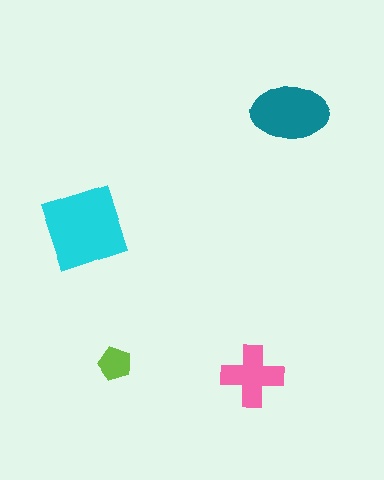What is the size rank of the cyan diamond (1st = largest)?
1st.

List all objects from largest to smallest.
The cyan diamond, the teal ellipse, the pink cross, the lime pentagon.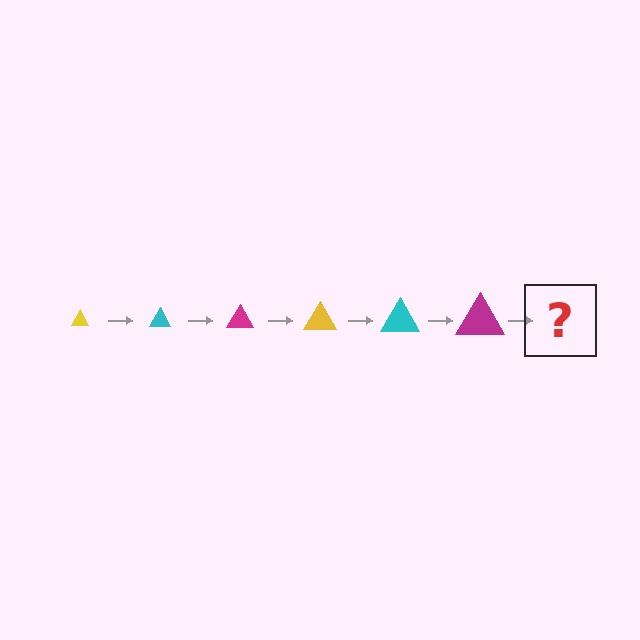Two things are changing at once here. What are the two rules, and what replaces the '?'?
The two rules are that the triangle grows larger each step and the color cycles through yellow, cyan, and magenta. The '?' should be a yellow triangle, larger than the previous one.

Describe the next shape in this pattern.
It should be a yellow triangle, larger than the previous one.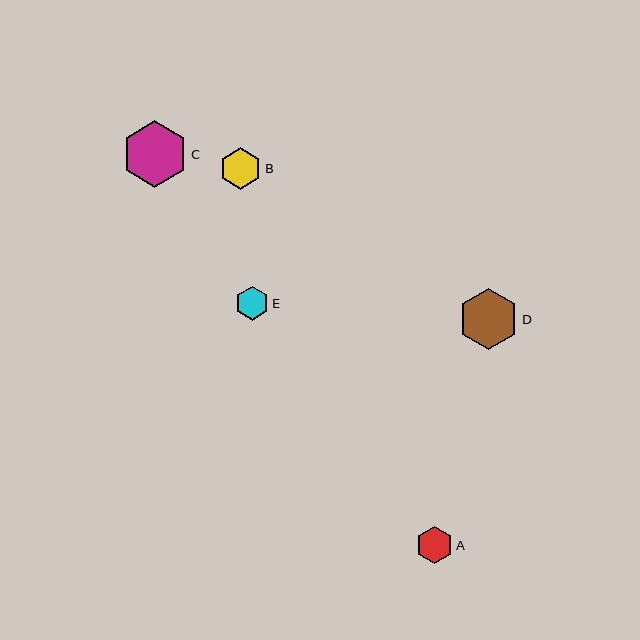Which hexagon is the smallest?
Hexagon E is the smallest with a size of approximately 34 pixels.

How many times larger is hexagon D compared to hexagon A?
Hexagon D is approximately 1.6 times the size of hexagon A.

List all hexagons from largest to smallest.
From largest to smallest: C, D, B, A, E.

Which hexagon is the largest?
Hexagon C is the largest with a size of approximately 67 pixels.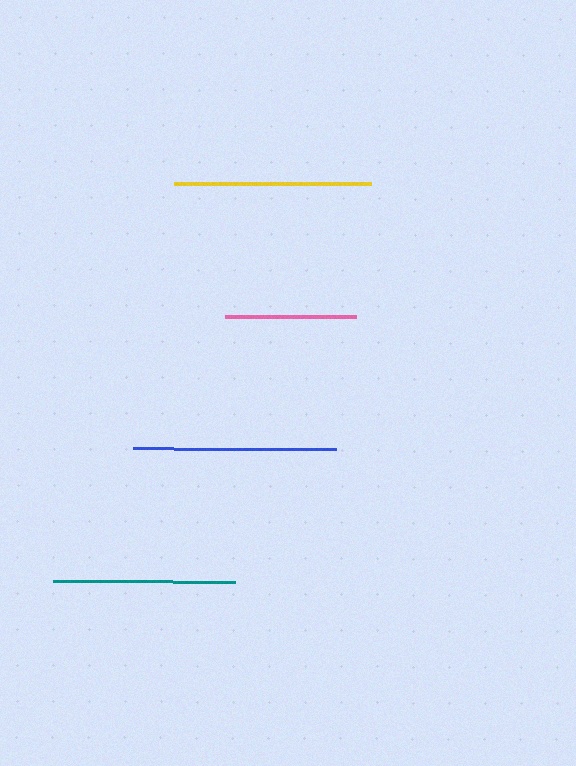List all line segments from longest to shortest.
From longest to shortest: blue, yellow, teal, pink.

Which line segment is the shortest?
The pink line is the shortest at approximately 131 pixels.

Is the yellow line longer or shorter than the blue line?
The blue line is longer than the yellow line.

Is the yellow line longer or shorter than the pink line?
The yellow line is longer than the pink line.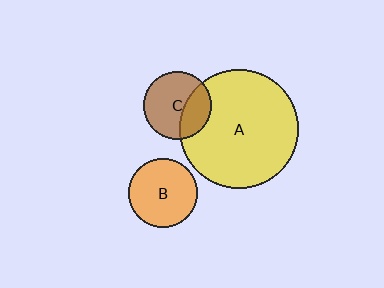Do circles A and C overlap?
Yes.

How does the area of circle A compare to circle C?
Approximately 3.1 times.